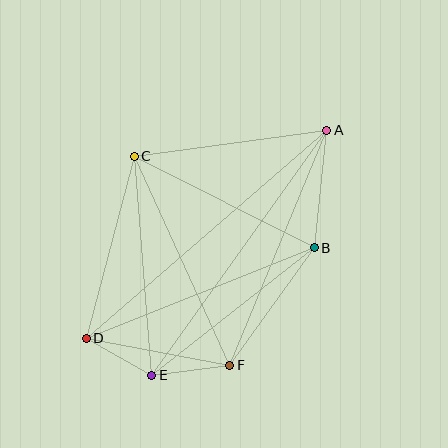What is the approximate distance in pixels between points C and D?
The distance between C and D is approximately 188 pixels.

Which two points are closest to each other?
Points D and E are closest to each other.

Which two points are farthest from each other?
Points A and D are farthest from each other.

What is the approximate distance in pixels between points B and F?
The distance between B and F is approximately 144 pixels.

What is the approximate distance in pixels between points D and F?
The distance between D and F is approximately 146 pixels.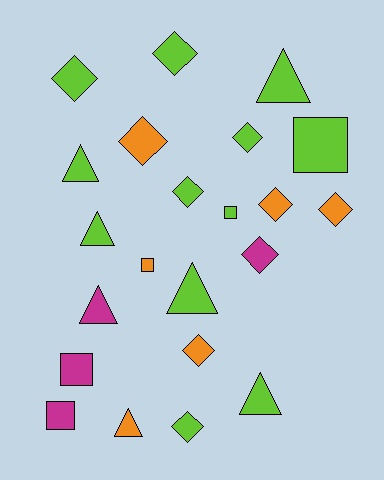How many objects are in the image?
There are 22 objects.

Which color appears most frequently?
Lime, with 12 objects.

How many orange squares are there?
There is 1 orange square.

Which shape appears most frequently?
Diamond, with 10 objects.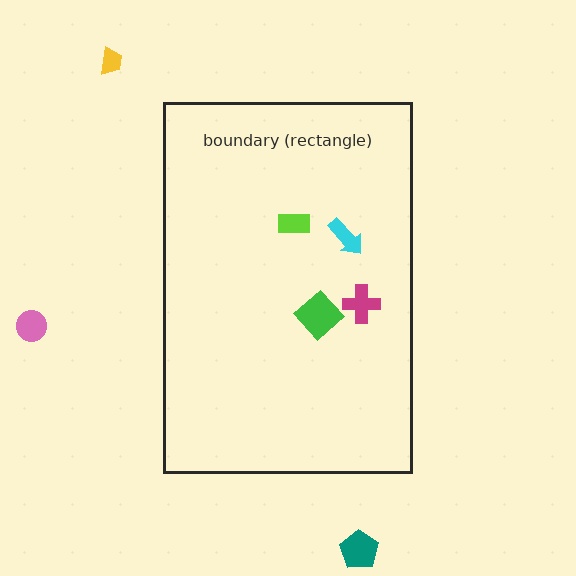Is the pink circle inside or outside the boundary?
Outside.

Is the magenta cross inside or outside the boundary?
Inside.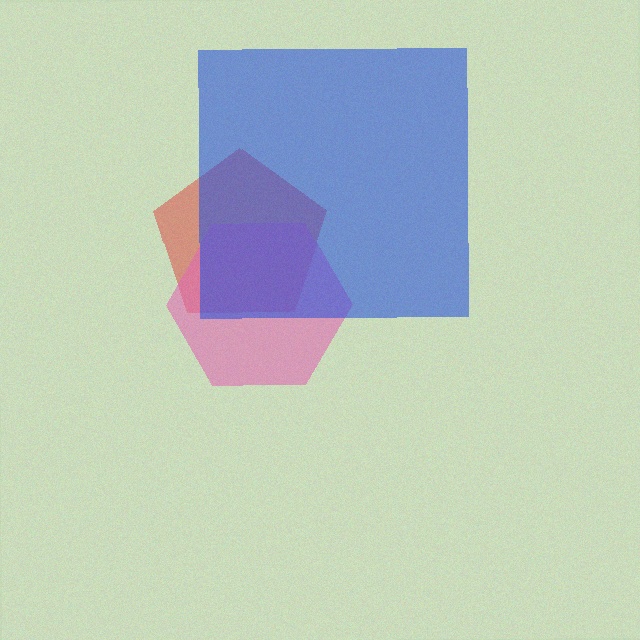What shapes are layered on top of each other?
The layered shapes are: a red pentagon, a pink hexagon, a blue square.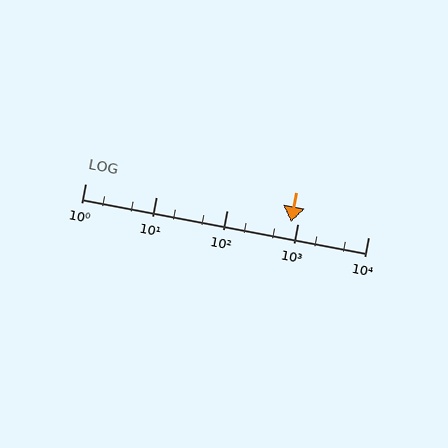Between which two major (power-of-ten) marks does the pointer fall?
The pointer is between 100 and 1000.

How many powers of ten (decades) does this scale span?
The scale spans 4 decades, from 1 to 10000.